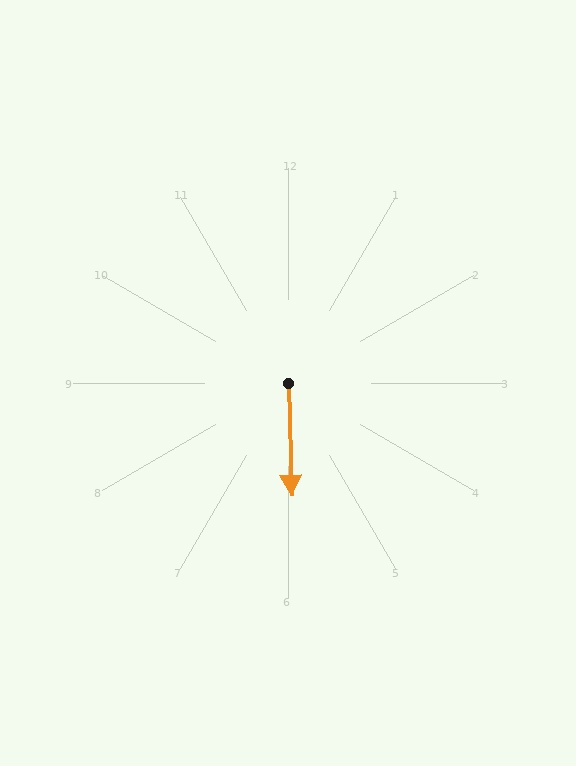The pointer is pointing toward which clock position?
Roughly 6 o'clock.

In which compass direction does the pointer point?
South.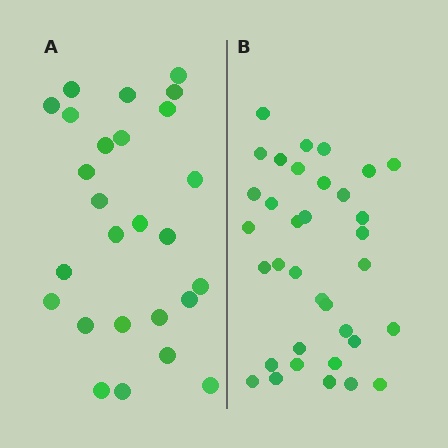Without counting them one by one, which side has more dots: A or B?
Region B (the right region) has more dots.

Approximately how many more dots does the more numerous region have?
Region B has roughly 8 or so more dots than region A.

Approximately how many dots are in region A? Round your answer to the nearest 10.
About 30 dots. (The exact count is 26, which rounds to 30.)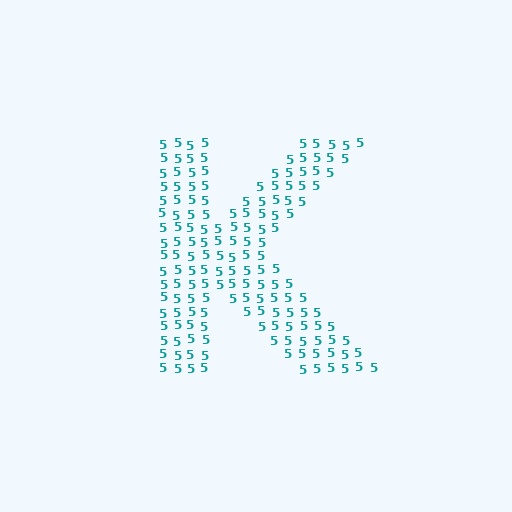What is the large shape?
The large shape is the letter K.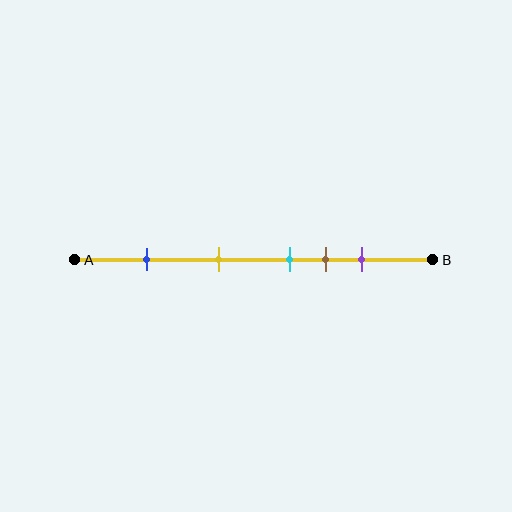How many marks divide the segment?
There are 5 marks dividing the segment.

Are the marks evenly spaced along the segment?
No, the marks are not evenly spaced.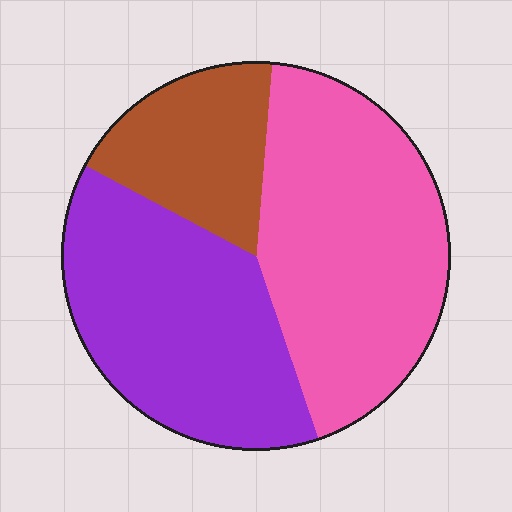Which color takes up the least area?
Brown, at roughly 20%.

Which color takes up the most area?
Pink, at roughly 45%.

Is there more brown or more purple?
Purple.